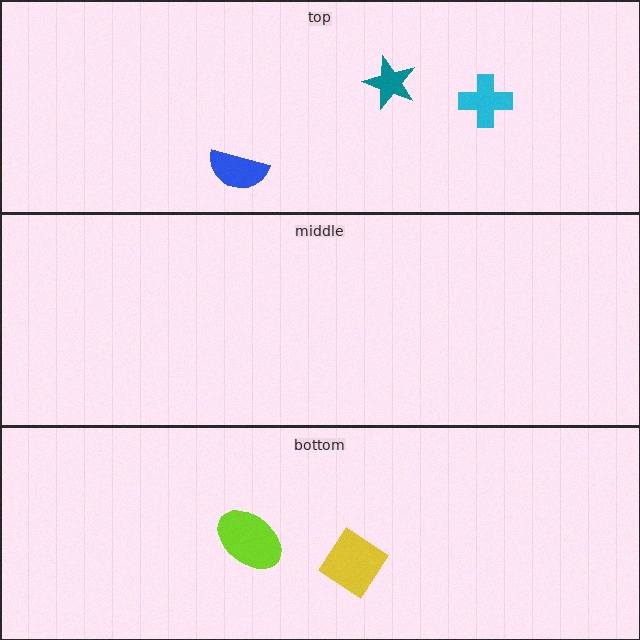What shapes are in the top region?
The teal star, the cyan cross, the blue semicircle.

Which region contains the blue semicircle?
The top region.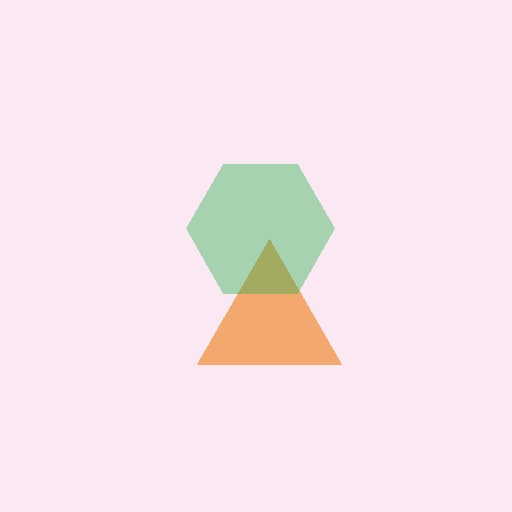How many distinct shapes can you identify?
There are 2 distinct shapes: an orange triangle, a green hexagon.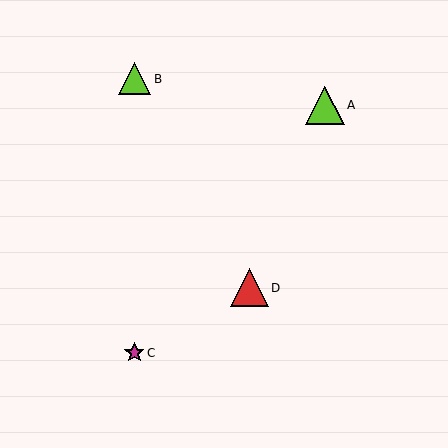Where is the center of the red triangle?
The center of the red triangle is at (249, 288).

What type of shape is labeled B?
Shape B is a lime triangle.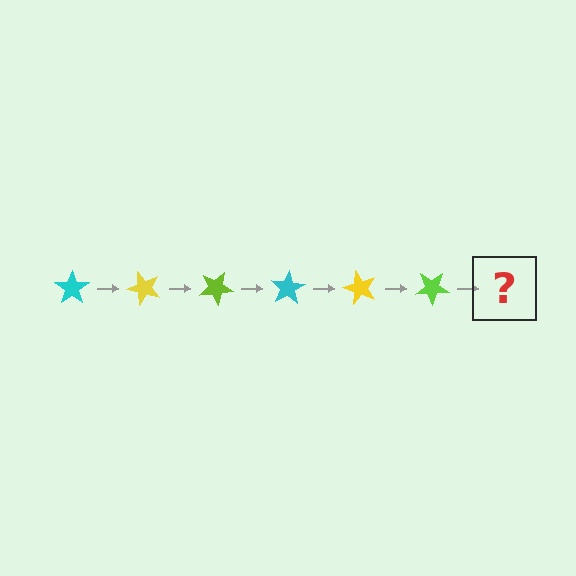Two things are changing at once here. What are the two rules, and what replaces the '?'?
The two rules are that it rotates 50 degrees each step and the color cycles through cyan, yellow, and lime. The '?' should be a cyan star, rotated 300 degrees from the start.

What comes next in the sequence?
The next element should be a cyan star, rotated 300 degrees from the start.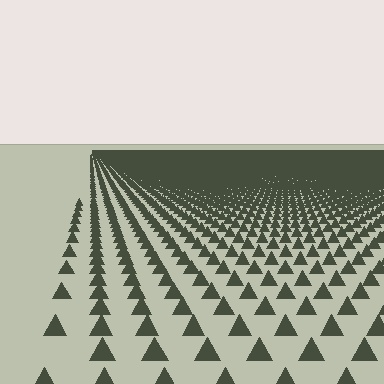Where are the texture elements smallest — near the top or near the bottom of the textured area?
Near the top.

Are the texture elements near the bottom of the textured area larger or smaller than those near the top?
Larger. Near the bottom, elements are closer to the viewer and appear at a bigger on-screen size.